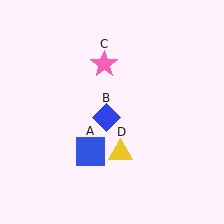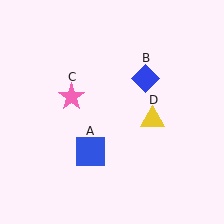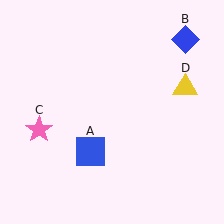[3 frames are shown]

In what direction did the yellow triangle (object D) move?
The yellow triangle (object D) moved up and to the right.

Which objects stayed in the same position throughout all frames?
Blue square (object A) remained stationary.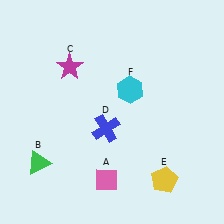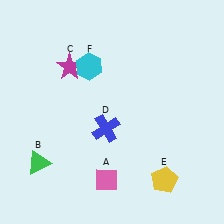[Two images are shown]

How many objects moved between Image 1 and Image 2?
1 object moved between the two images.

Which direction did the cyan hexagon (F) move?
The cyan hexagon (F) moved left.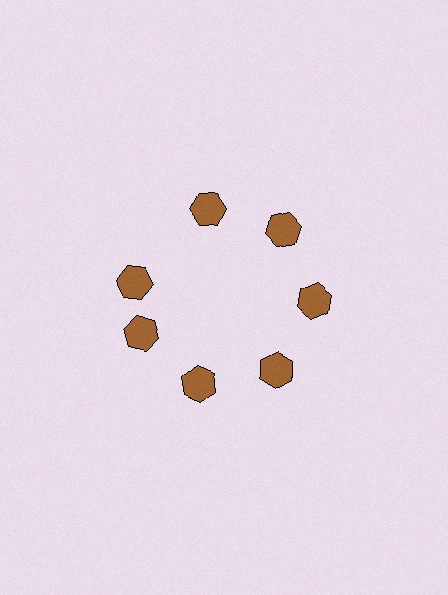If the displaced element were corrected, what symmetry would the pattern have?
It would have 7-fold rotational symmetry — the pattern would map onto itself every 51 degrees.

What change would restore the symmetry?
The symmetry would be restored by rotating it back into even spacing with its neighbors so that all 7 hexagons sit at equal angles and equal distance from the center.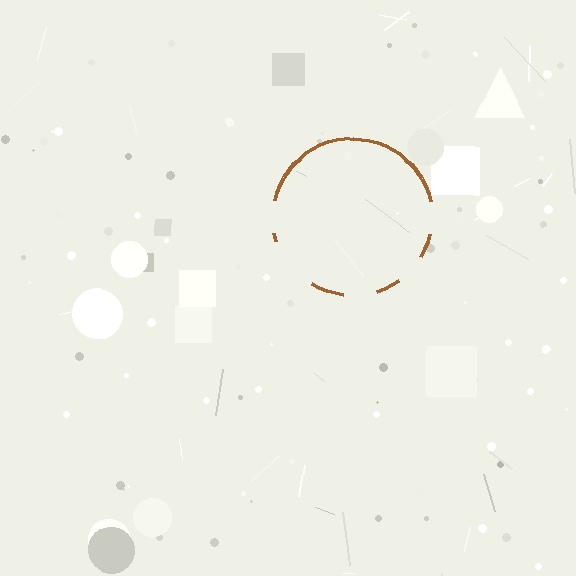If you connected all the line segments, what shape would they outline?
They would outline a circle.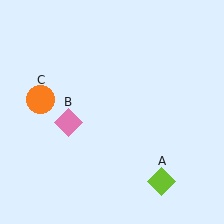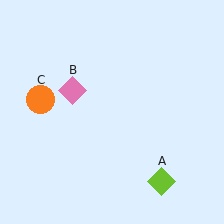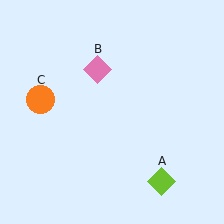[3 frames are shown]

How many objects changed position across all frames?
1 object changed position: pink diamond (object B).